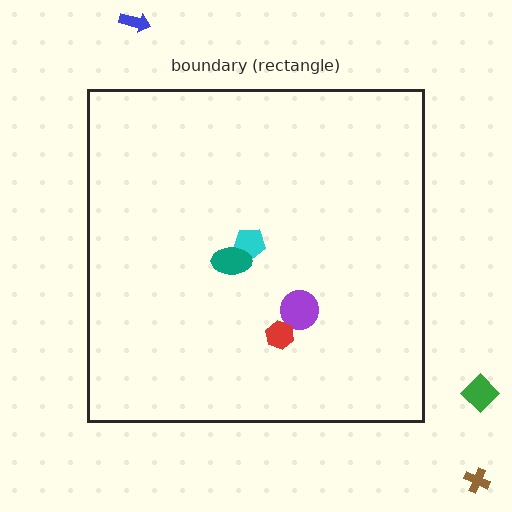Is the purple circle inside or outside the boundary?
Inside.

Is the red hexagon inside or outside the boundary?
Inside.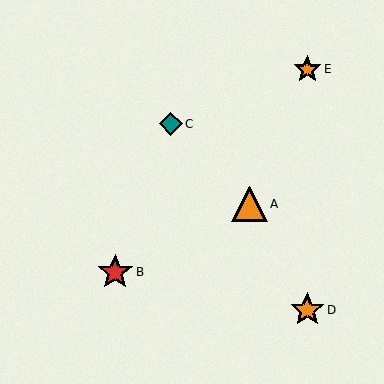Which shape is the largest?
The red star (labeled B) is the largest.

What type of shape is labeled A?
Shape A is an orange triangle.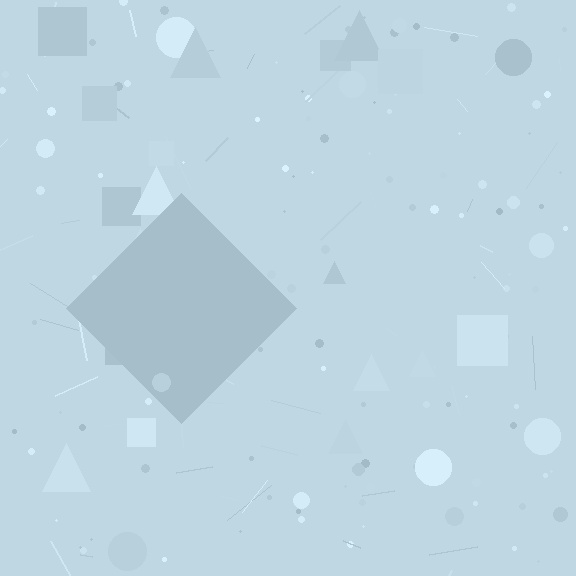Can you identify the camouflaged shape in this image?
The camouflaged shape is a diamond.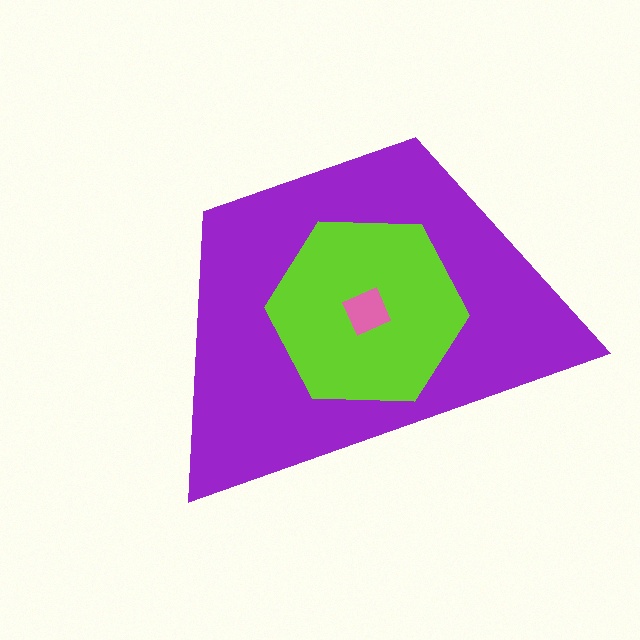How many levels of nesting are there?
3.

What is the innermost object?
The pink diamond.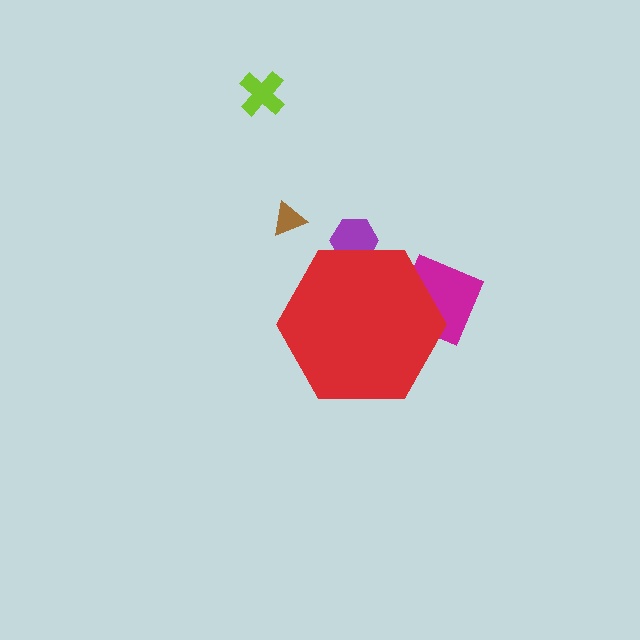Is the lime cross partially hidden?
No, the lime cross is fully visible.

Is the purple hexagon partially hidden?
Yes, the purple hexagon is partially hidden behind the red hexagon.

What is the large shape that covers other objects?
A red hexagon.